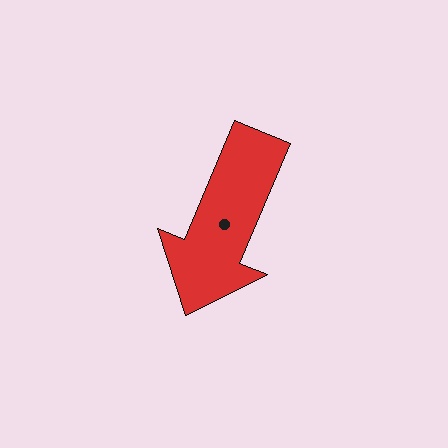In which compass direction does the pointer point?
Southwest.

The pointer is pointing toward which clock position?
Roughly 7 o'clock.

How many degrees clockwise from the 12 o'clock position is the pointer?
Approximately 203 degrees.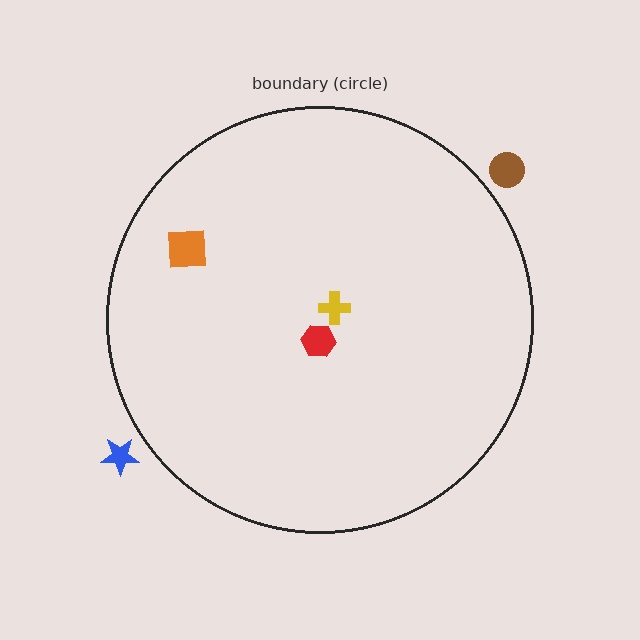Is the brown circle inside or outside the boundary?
Outside.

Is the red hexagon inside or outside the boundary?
Inside.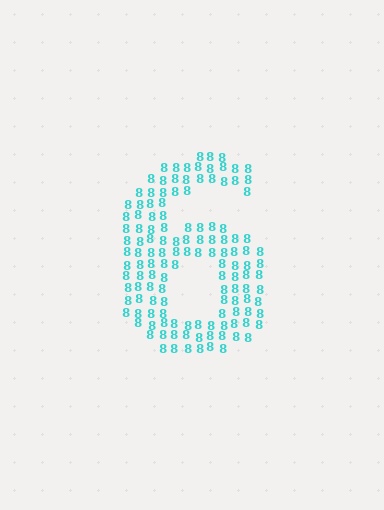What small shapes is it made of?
It is made of small digit 8's.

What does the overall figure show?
The overall figure shows the digit 6.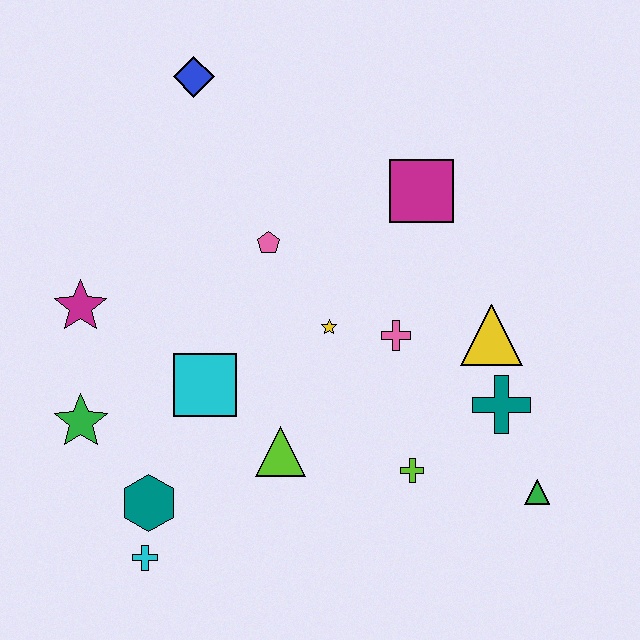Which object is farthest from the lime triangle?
The blue diamond is farthest from the lime triangle.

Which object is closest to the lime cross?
The teal cross is closest to the lime cross.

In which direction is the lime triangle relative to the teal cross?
The lime triangle is to the left of the teal cross.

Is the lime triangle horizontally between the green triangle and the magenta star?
Yes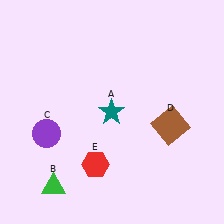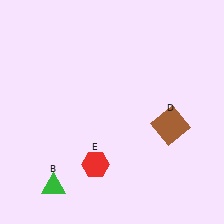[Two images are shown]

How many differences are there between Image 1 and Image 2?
There are 2 differences between the two images.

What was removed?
The teal star (A), the purple circle (C) were removed in Image 2.